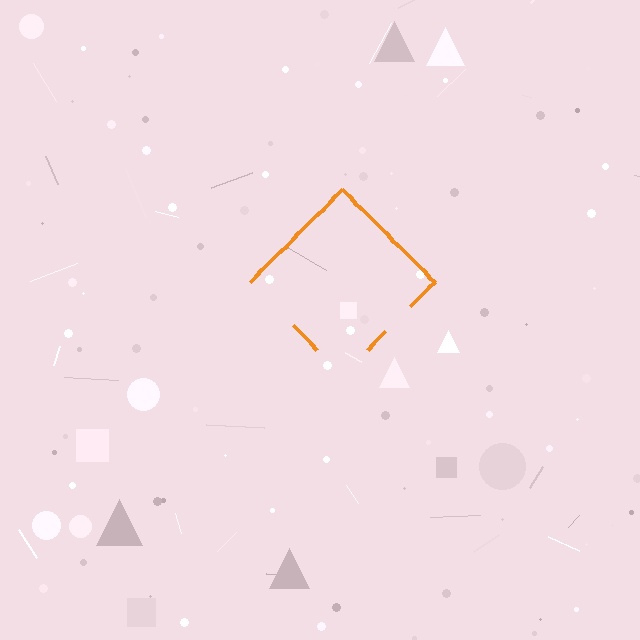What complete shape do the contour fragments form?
The contour fragments form a diamond.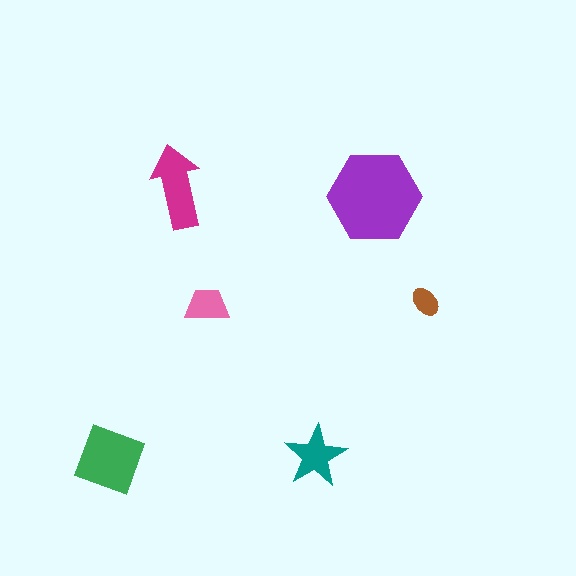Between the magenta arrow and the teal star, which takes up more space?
The magenta arrow.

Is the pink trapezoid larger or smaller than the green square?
Smaller.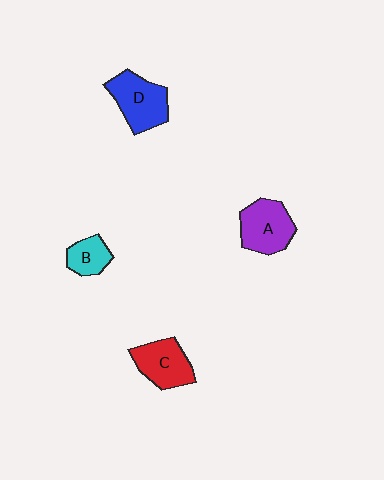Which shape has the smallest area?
Shape B (cyan).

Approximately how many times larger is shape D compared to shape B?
Approximately 1.9 times.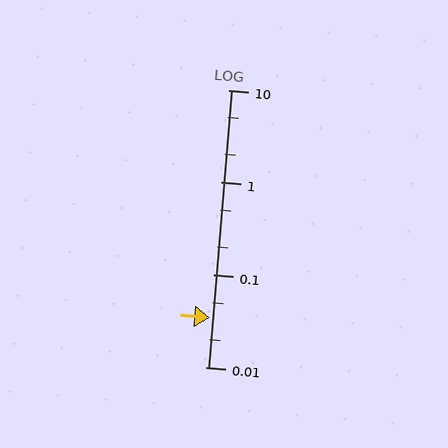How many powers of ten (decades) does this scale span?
The scale spans 3 decades, from 0.01 to 10.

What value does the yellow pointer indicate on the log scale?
The pointer indicates approximately 0.034.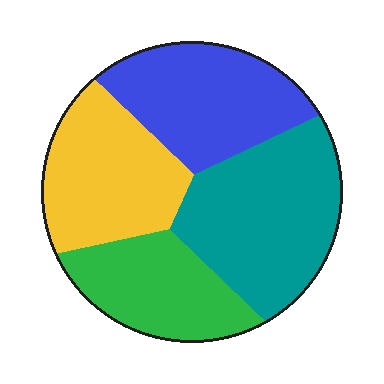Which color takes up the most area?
Teal, at roughly 30%.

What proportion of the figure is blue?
Blue covers about 25% of the figure.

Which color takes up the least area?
Green, at roughly 20%.